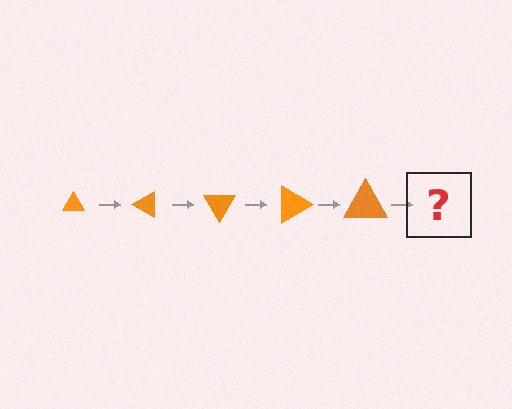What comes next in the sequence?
The next element should be a triangle, larger than the previous one and rotated 150 degrees from the start.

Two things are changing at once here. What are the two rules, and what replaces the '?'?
The two rules are that the triangle grows larger each step and it rotates 30 degrees each step. The '?' should be a triangle, larger than the previous one and rotated 150 degrees from the start.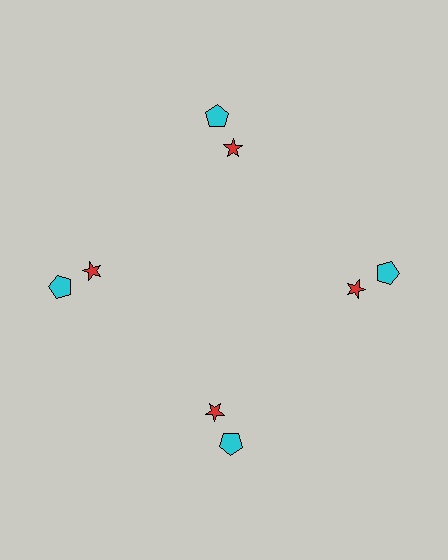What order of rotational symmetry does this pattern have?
This pattern has 4-fold rotational symmetry.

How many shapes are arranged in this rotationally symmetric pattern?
There are 8 shapes, arranged in 4 groups of 2.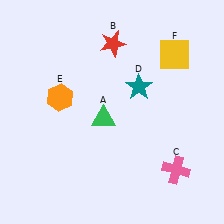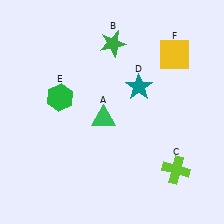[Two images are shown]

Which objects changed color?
B changed from red to green. C changed from pink to lime. E changed from orange to green.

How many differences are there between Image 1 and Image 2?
There are 3 differences between the two images.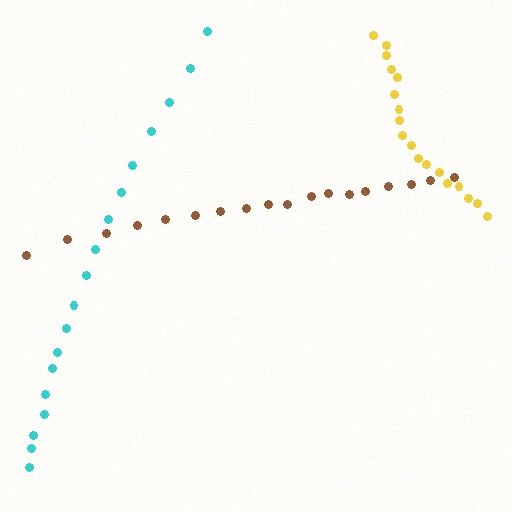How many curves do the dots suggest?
There are 3 distinct paths.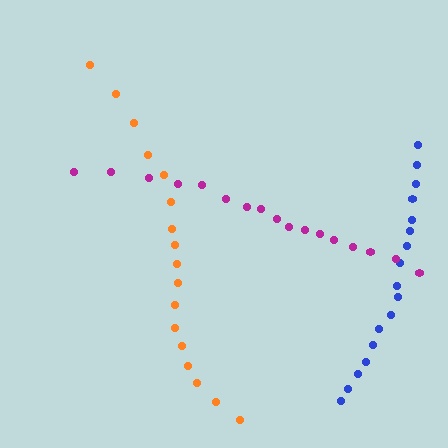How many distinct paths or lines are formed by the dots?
There are 3 distinct paths.